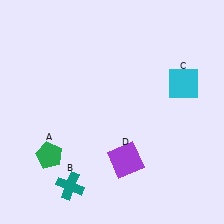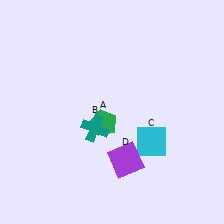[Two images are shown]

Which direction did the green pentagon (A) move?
The green pentagon (A) moved right.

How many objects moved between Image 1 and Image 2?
3 objects moved between the two images.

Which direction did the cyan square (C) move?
The cyan square (C) moved down.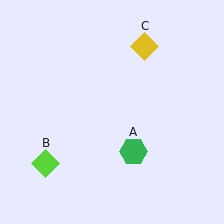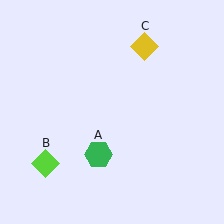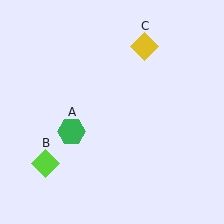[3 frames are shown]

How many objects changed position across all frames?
1 object changed position: green hexagon (object A).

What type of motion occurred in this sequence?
The green hexagon (object A) rotated clockwise around the center of the scene.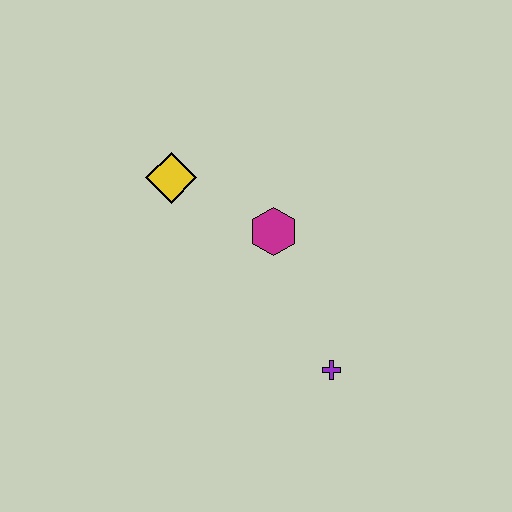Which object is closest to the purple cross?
The magenta hexagon is closest to the purple cross.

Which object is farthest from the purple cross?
The yellow diamond is farthest from the purple cross.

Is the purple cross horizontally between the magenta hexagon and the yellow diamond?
No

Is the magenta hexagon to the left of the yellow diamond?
No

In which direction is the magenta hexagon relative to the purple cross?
The magenta hexagon is above the purple cross.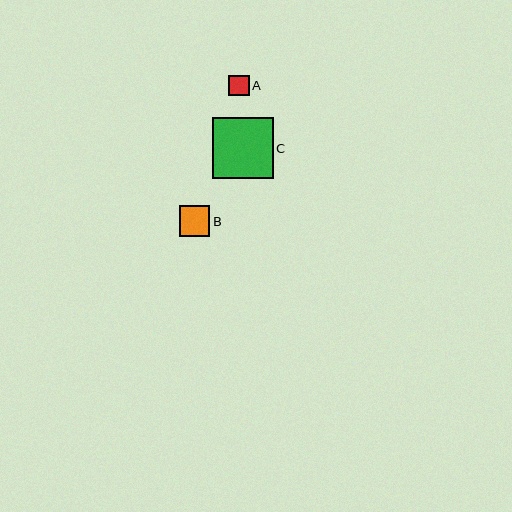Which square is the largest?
Square C is the largest with a size of approximately 61 pixels.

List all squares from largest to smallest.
From largest to smallest: C, B, A.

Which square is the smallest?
Square A is the smallest with a size of approximately 20 pixels.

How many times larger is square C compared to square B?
Square C is approximately 2.0 times the size of square B.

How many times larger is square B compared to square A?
Square B is approximately 1.5 times the size of square A.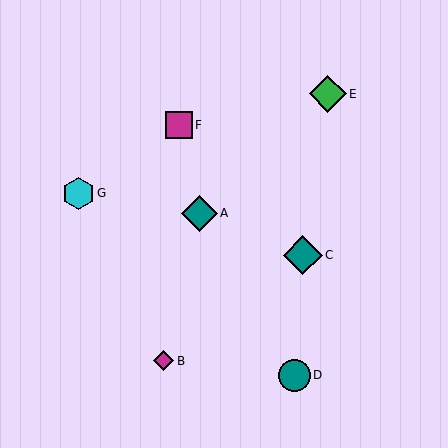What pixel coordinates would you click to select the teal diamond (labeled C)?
Click at (303, 255) to select the teal diamond C.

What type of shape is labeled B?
Shape B is a magenta diamond.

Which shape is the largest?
The teal diamond (labeled C) is the largest.